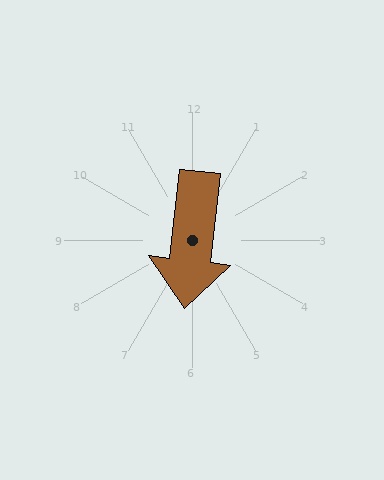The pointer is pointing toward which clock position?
Roughly 6 o'clock.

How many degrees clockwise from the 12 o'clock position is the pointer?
Approximately 187 degrees.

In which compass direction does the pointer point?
South.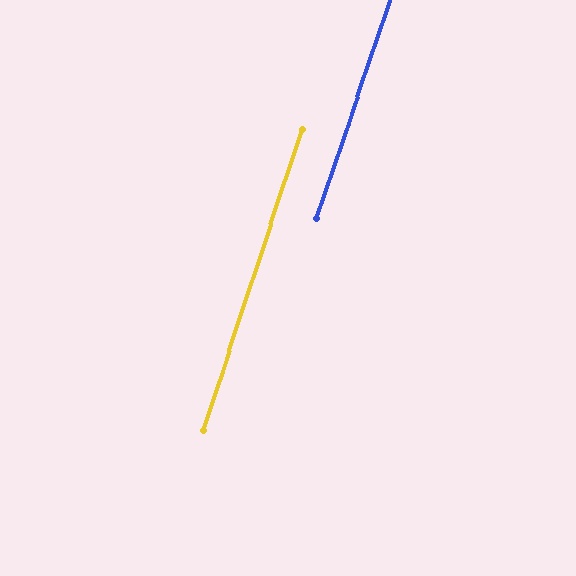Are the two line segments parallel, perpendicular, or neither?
Parallel — their directions differ by only 0.4°.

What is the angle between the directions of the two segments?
Approximately 0 degrees.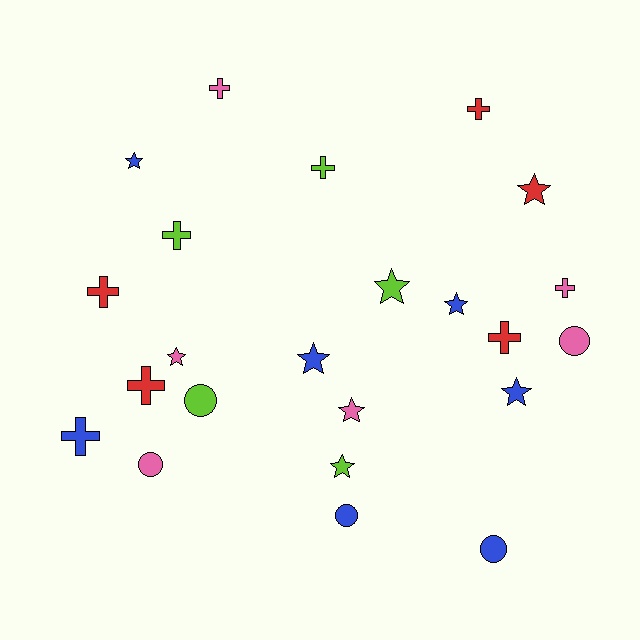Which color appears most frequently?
Blue, with 7 objects.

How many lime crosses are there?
There are 2 lime crosses.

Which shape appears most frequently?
Star, with 9 objects.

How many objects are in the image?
There are 23 objects.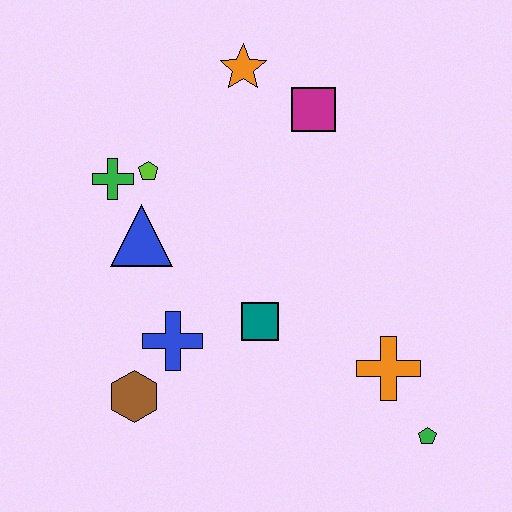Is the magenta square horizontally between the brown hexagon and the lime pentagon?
No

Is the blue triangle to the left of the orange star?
Yes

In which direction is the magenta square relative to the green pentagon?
The magenta square is above the green pentagon.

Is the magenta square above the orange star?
No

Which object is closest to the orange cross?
The green pentagon is closest to the orange cross.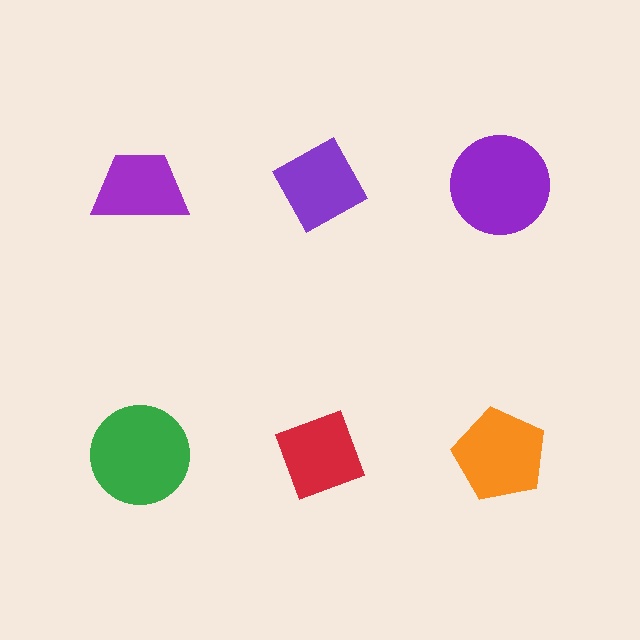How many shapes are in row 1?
3 shapes.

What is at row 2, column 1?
A green circle.